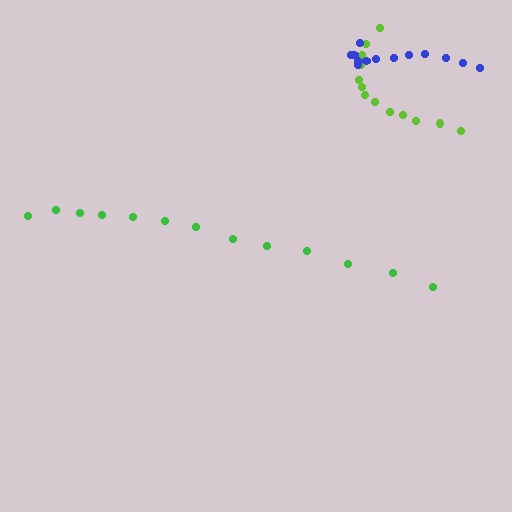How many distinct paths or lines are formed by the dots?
There are 3 distinct paths.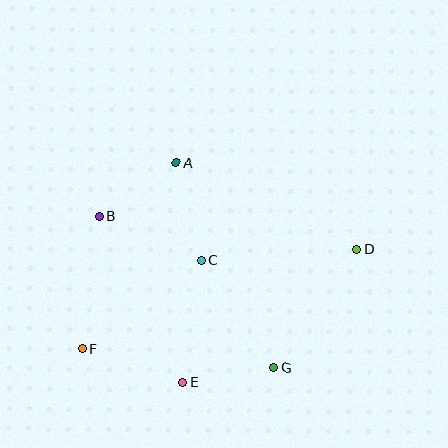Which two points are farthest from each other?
Points D and F are farthest from each other.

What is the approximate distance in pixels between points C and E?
The distance between C and E is approximately 123 pixels.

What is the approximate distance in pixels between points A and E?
The distance between A and E is approximately 220 pixels.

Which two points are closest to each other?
Points E and G are closest to each other.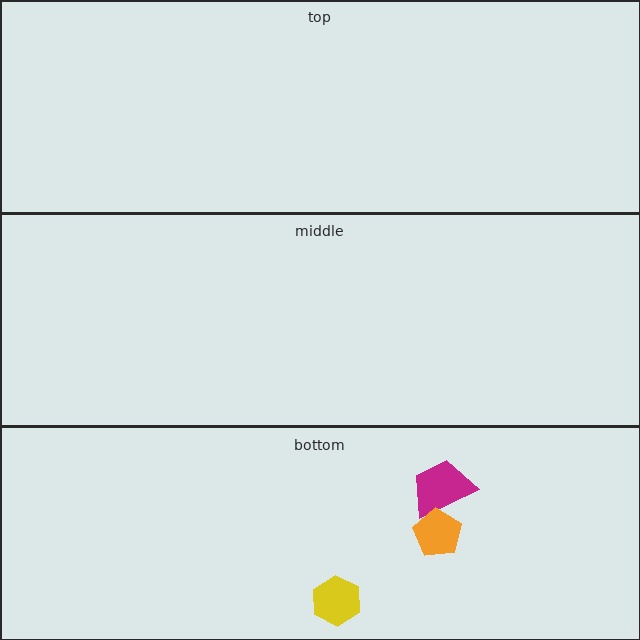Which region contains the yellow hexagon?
The bottom region.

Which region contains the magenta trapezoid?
The bottom region.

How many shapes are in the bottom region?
3.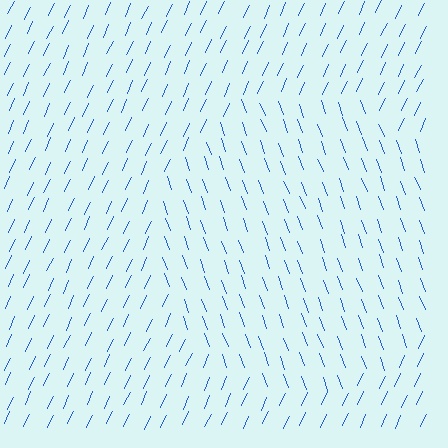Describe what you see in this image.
The image is filled with small blue line segments. A circle region in the image has lines oriented differently from the surrounding lines, creating a visible texture boundary.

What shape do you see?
I see a circle.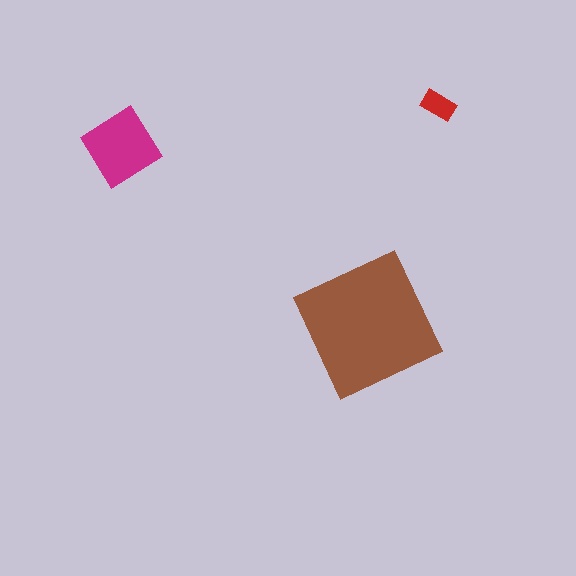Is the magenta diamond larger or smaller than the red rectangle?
Larger.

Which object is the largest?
The brown square.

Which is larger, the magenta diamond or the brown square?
The brown square.